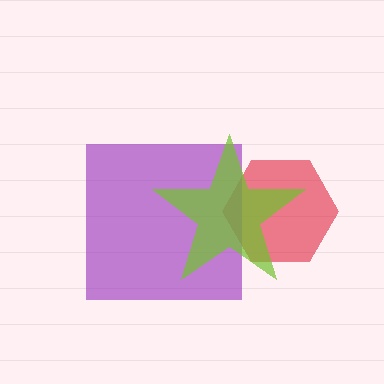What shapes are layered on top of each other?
The layered shapes are: a red hexagon, a purple square, a lime star.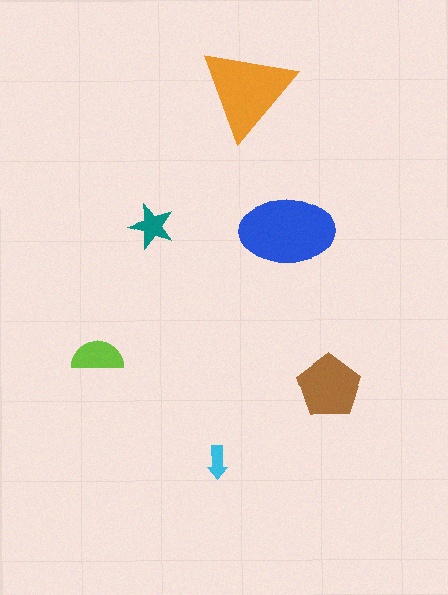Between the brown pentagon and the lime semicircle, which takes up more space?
The brown pentagon.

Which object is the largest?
The blue ellipse.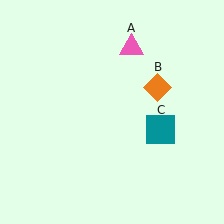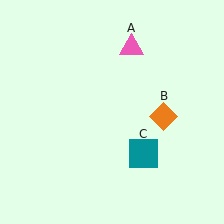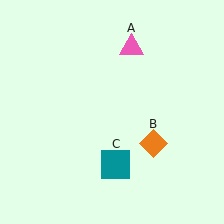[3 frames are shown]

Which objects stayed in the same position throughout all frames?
Pink triangle (object A) remained stationary.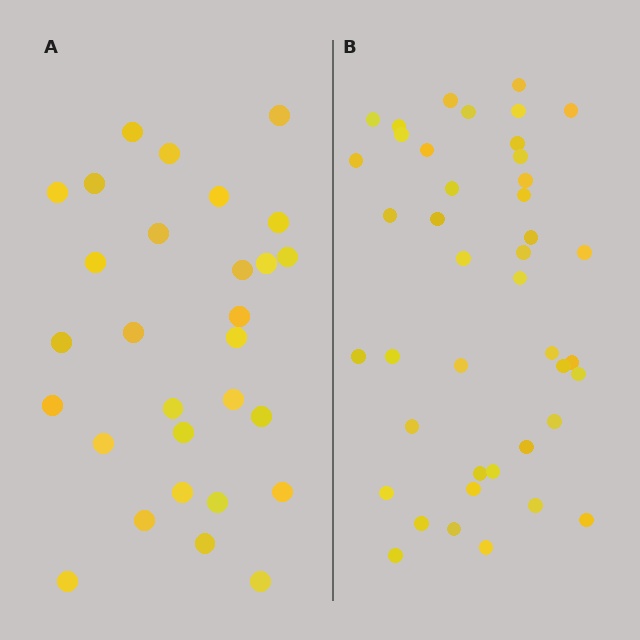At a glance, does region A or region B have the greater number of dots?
Region B (the right region) has more dots.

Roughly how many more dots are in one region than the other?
Region B has approximately 15 more dots than region A.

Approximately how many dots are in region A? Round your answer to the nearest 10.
About 30 dots. (The exact count is 29, which rounds to 30.)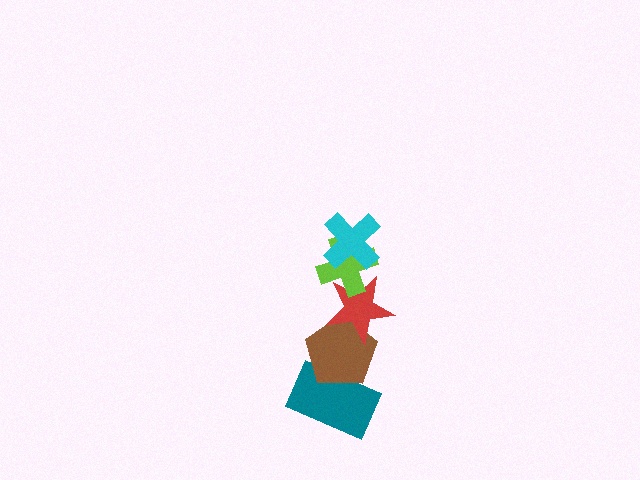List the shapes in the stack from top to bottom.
From top to bottom: the cyan cross, the lime cross, the red star, the brown pentagon, the teal rectangle.